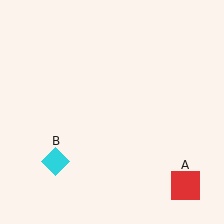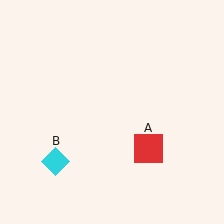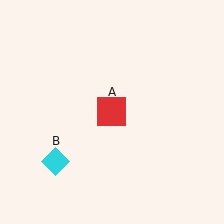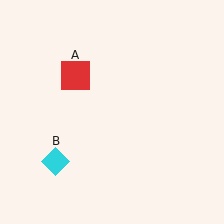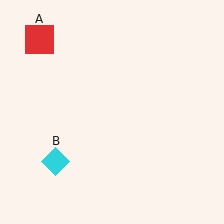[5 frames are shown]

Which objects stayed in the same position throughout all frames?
Cyan diamond (object B) remained stationary.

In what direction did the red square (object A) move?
The red square (object A) moved up and to the left.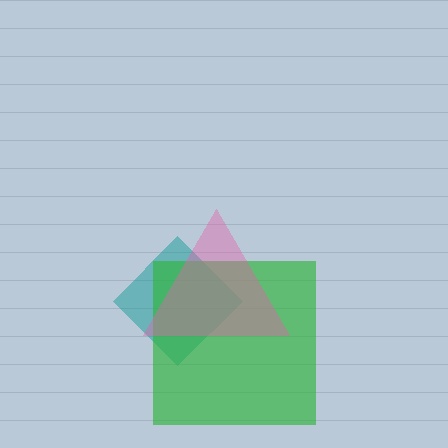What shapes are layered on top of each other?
The layered shapes are: a teal diamond, a green square, a pink triangle.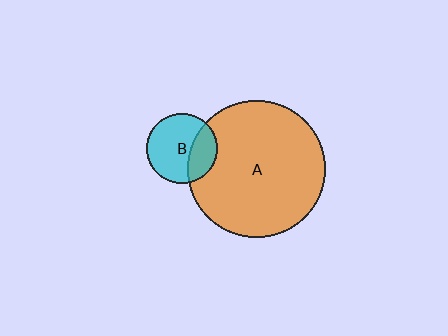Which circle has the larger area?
Circle A (orange).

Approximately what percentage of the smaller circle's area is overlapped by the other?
Approximately 30%.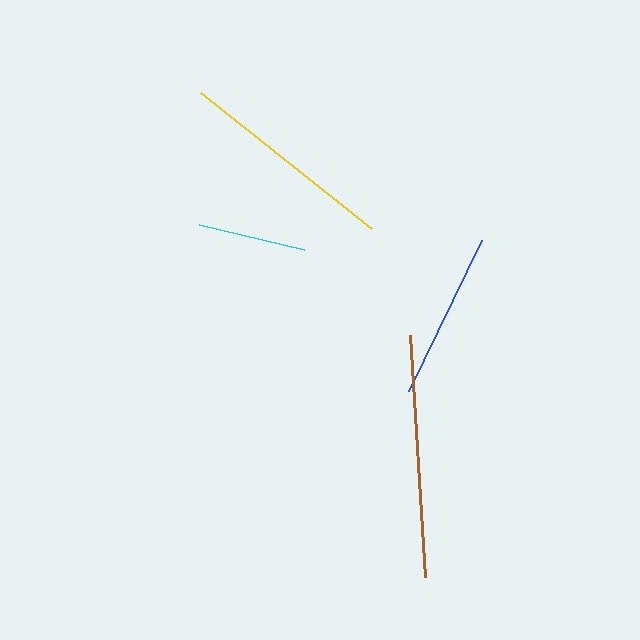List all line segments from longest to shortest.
From longest to shortest: brown, yellow, blue, cyan.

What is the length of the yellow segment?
The yellow segment is approximately 219 pixels long.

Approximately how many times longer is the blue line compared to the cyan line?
The blue line is approximately 1.6 times the length of the cyan line.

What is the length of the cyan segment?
The cyan segment is approximately 108 pixels long.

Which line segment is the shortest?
The cyan line is the shortest at approximately 108 pixels.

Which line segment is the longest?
The brown line is the longest at approximately 243 pixels.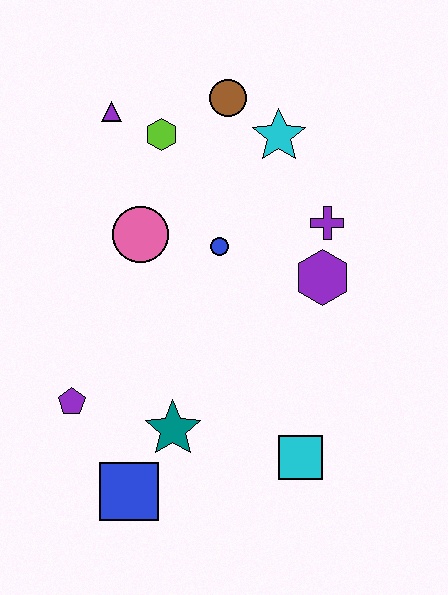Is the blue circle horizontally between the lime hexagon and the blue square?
No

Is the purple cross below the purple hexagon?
No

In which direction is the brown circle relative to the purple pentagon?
The brown circle is above the purple pentagon.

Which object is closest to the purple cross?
The purple hexagon is closest to the purple cross.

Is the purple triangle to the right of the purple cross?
No